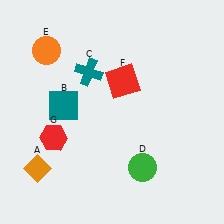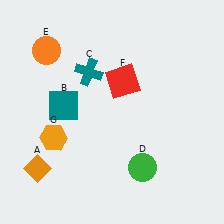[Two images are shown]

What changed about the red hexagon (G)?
In Image 1, G is red. In Image 2, it changed to orange.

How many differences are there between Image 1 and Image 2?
There is 1 difference between the two images.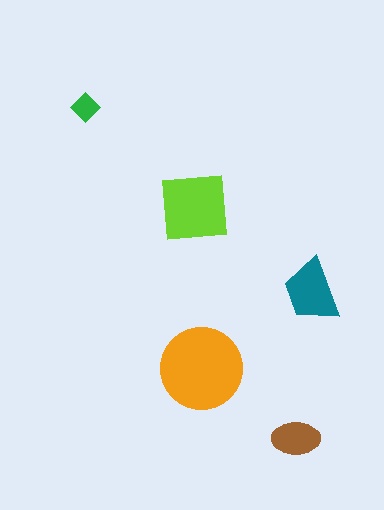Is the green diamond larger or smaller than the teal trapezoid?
Smaller.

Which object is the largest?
The orange circle.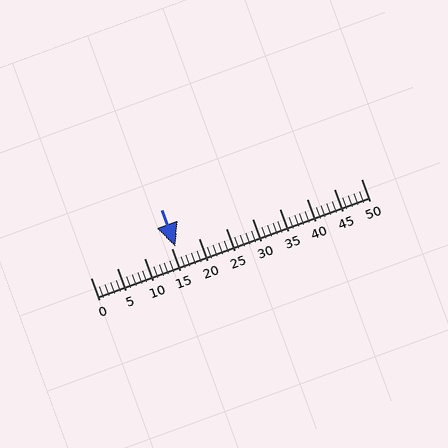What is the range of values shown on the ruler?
The ruler shows values from 0 to 50.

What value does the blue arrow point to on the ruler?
The blue arrow points to approximately 16.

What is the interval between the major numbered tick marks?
The major tick marks are spaced 5 units apart.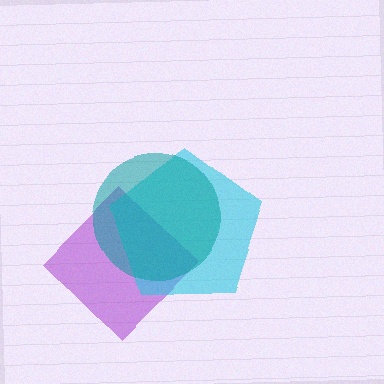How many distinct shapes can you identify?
There are 3 distinct shapes: a purple diamond, a cyan pentagon, a teal circle.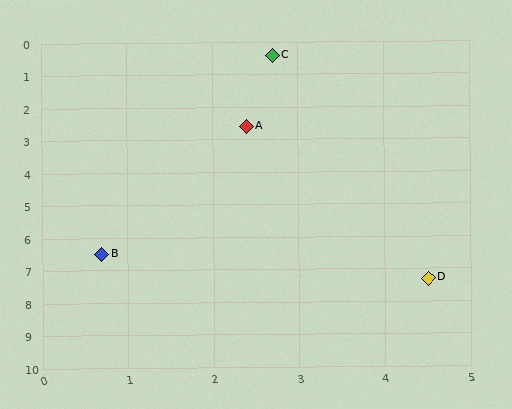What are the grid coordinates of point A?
Point A is at approximately (2.4, 2.6).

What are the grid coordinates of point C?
Point C is at approximately (2.7, 0.4).